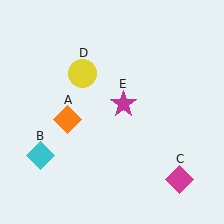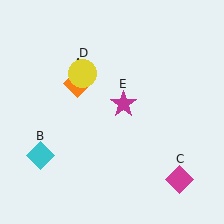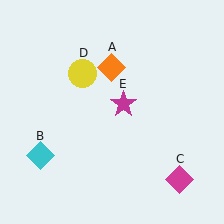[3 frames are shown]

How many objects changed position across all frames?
1 object changed position: orange diamond (object A).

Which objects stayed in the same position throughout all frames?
Cyan diamond (object B) and magenta diamond (object C) and yellow circle (object D) and magenta star (object E) remained stationary.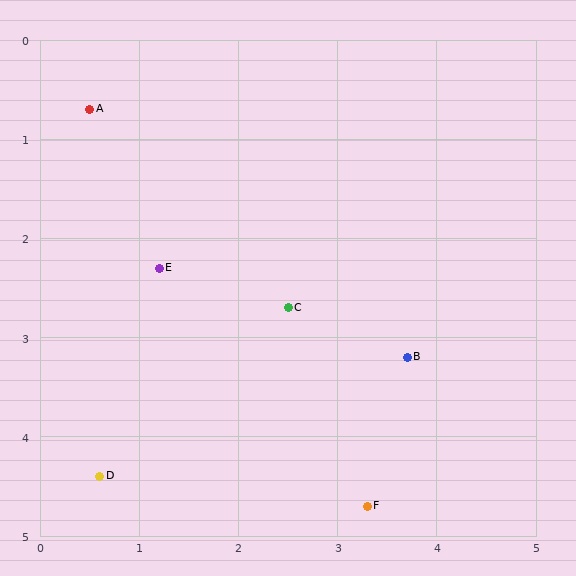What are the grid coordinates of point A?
Point A is at approximately (0.5, 0.7).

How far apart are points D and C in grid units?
Points D and C are about 2.5 grid units apart.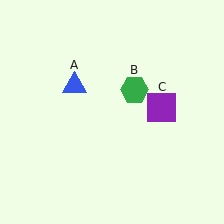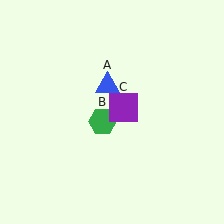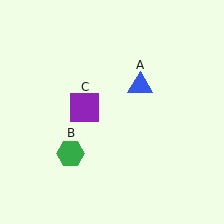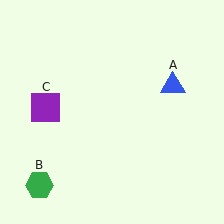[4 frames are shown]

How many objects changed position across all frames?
3 objects changed position: blue triangle (object A), green hexagon (object B), purple square (object C).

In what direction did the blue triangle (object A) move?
The blue triangle (object A) moved right.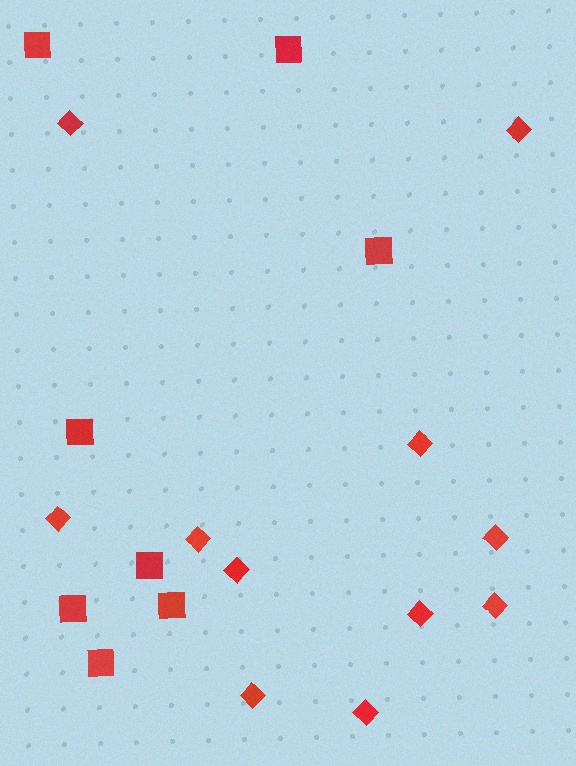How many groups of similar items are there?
There are 2 groups: one group of diamonds (11) and one group of squares (8).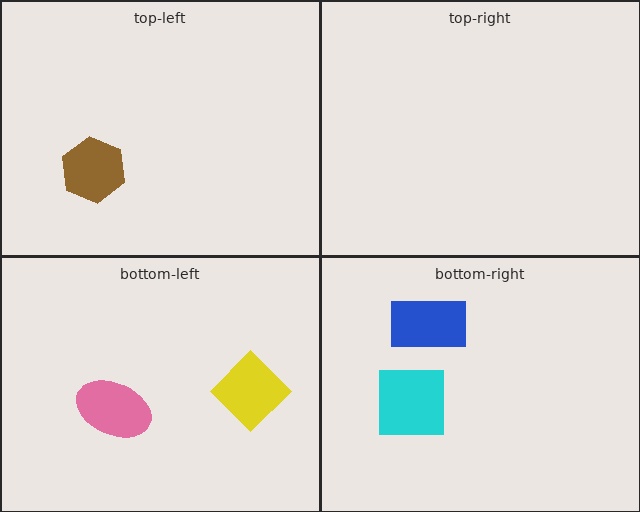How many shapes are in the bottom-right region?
2.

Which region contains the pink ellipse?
The bottom-left region.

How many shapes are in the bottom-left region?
2.